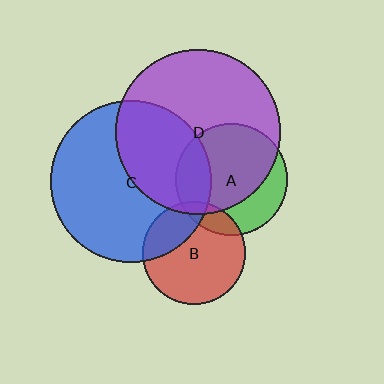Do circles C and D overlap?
Yes.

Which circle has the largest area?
Circle D (purple).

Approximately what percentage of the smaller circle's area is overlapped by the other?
Approximately 40%.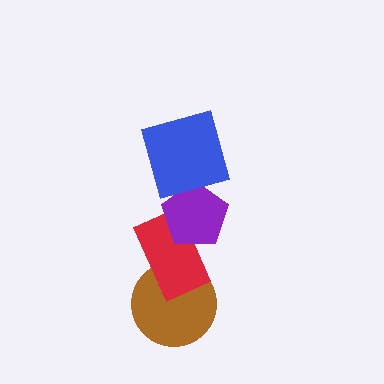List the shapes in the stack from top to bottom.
From top to bottom: the blue square, the purple pentagon, the red rectangle, the brown circle.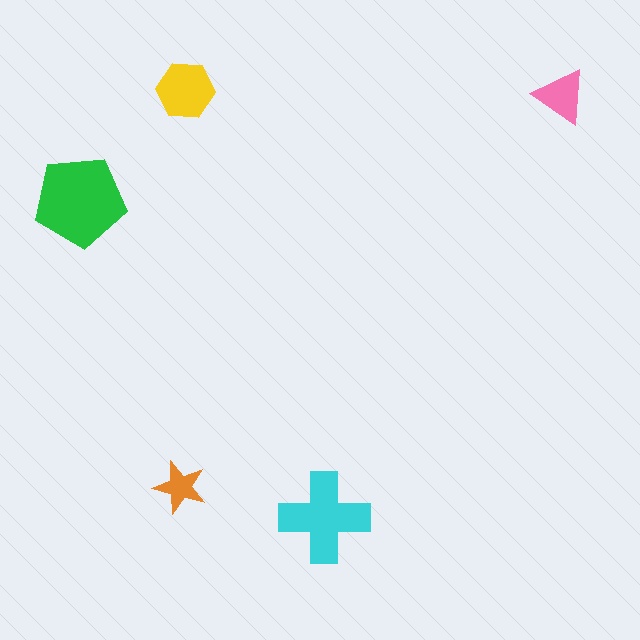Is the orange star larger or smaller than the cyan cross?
Smaller.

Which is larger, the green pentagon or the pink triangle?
The green pentagon.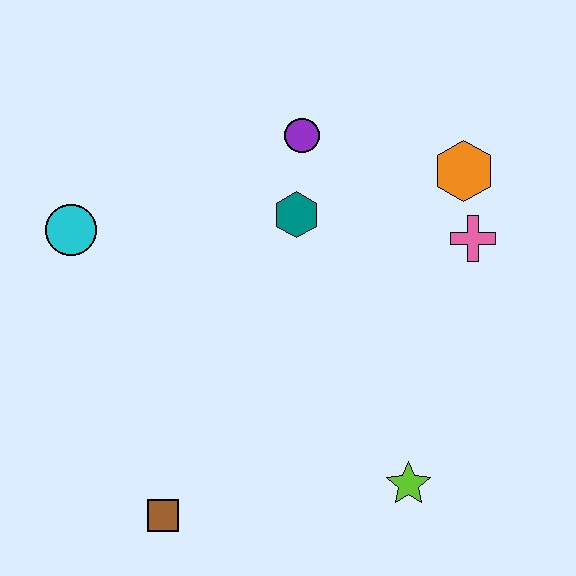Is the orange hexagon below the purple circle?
Yes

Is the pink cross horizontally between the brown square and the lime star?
No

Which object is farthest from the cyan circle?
The lime star is farthest from the cyan circle.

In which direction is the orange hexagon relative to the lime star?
The orange hexagon is above the lime star.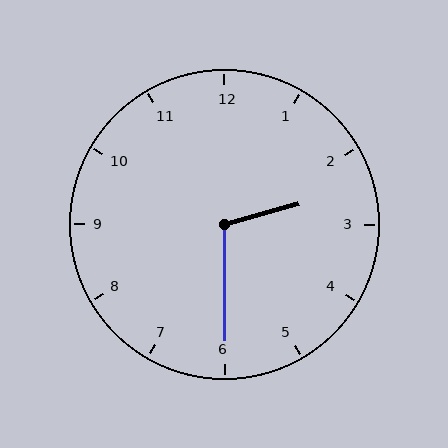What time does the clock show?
2:30.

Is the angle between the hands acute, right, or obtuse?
It is obtuse.